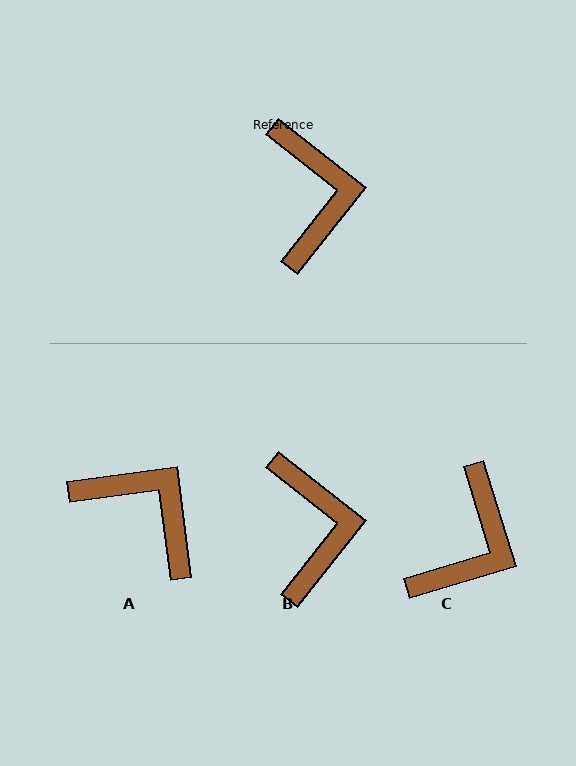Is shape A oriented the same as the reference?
No, it is off by about 46 degrees.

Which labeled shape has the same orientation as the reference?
B.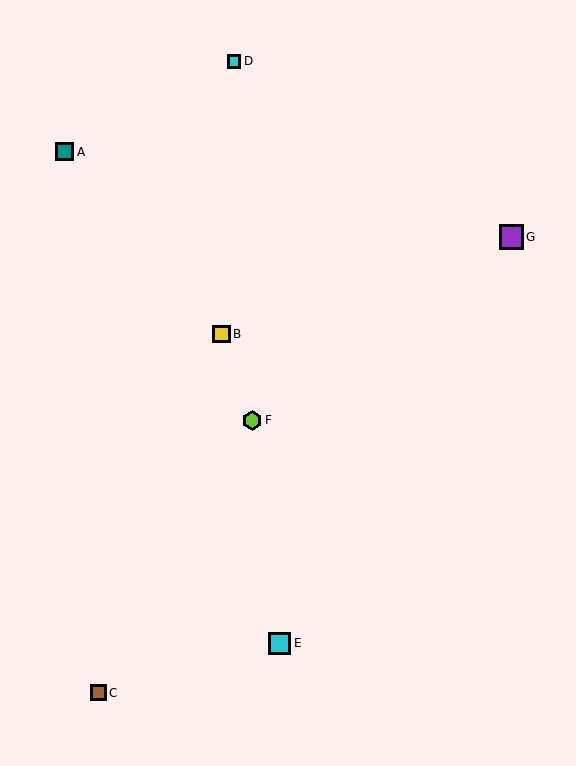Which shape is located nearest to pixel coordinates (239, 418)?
The lime hexagon (labeled F) at (252, 420) is nearest to that location.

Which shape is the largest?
The purple square (labeled G) is the largest.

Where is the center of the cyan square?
The center of the cyan square is at (234, 61).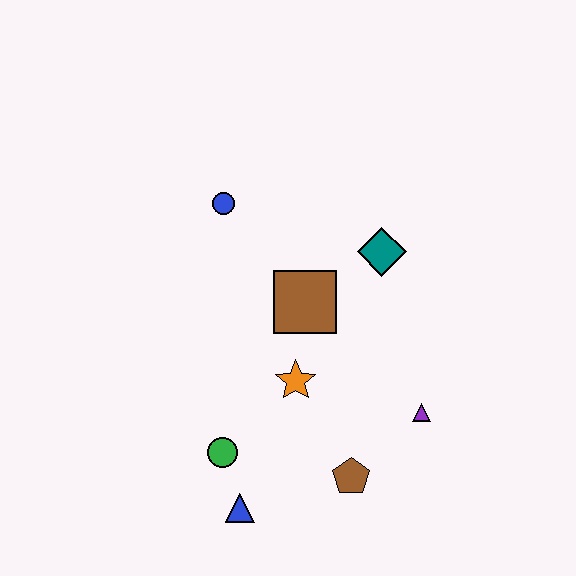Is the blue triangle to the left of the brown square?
Yes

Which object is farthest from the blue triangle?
The blue circle is farthest from the blue triangle.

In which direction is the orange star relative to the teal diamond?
The orange star is below the teal diamond.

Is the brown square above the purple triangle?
Yes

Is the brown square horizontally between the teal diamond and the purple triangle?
No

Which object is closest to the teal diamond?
The brown square is closest to the teal diamond.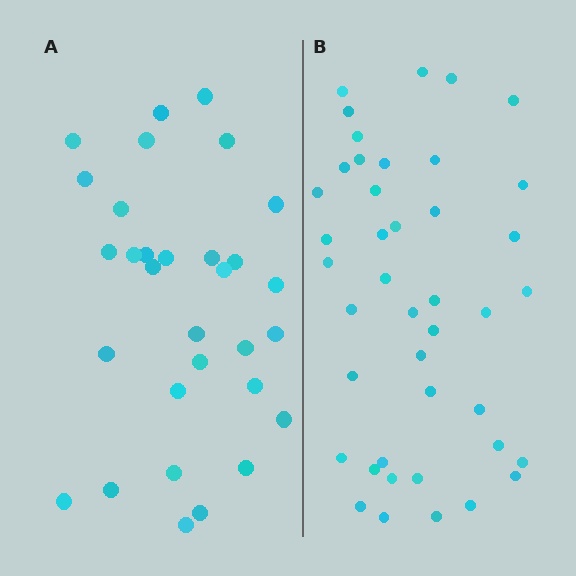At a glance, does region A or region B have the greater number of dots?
Region B (the right region) has more dots.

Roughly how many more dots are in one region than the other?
Region B has roughly 12 or so more dots than region A.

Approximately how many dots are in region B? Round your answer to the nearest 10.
About 40 dots. (The exact count is 42, which rounds to 40.)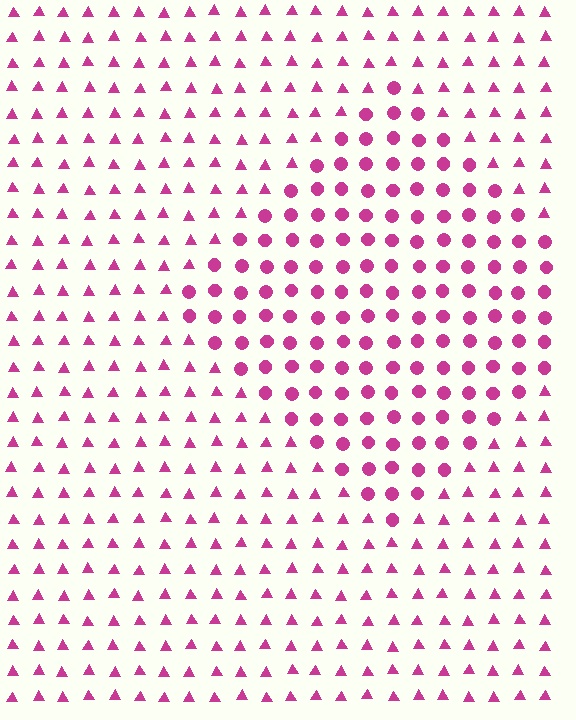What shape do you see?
I see a diamond.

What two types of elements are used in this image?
The image uses circles inside the diamond region and triangles outside it.